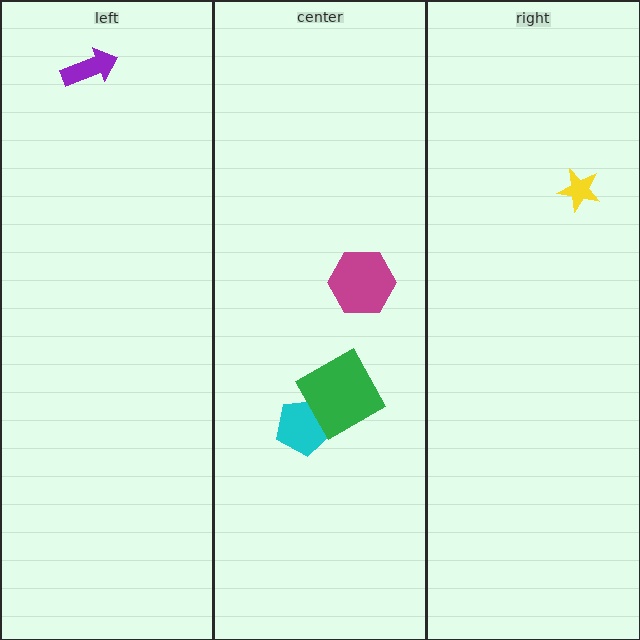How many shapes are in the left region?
1.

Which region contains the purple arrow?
The left region.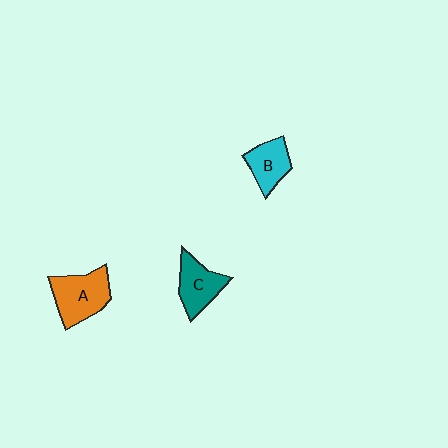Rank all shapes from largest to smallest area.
From largest to smallest: A (orange), C (teal), B (cyan).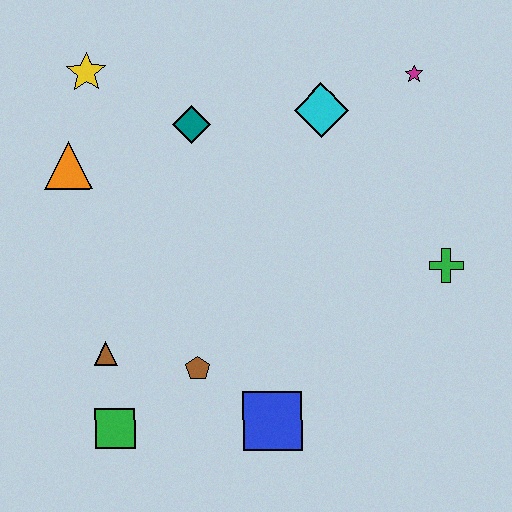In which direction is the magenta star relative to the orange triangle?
The magenta star is to the right of the orange triangle.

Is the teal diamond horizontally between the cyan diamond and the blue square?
No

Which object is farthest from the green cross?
The yellow star is farthest from the green cross.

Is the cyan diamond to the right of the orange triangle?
Yes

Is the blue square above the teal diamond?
No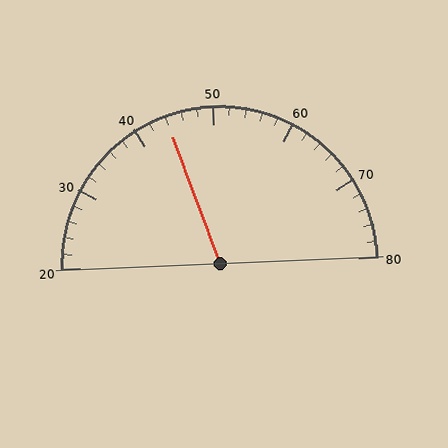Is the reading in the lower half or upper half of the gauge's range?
The reading is in the lower half of the range (20 to 80).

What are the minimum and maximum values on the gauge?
The gauge ranges from 20 to 80.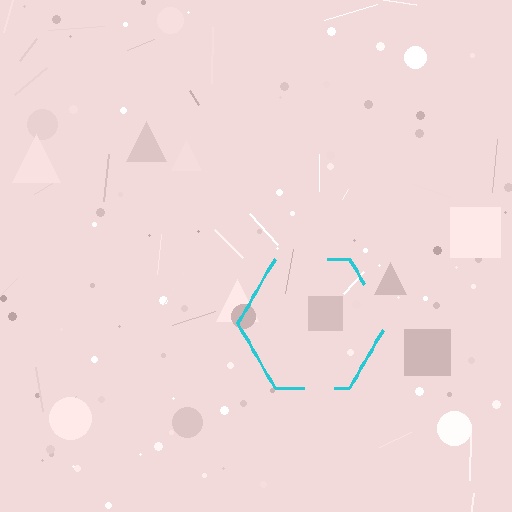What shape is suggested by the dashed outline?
The dashed outline suggests a hexagon.